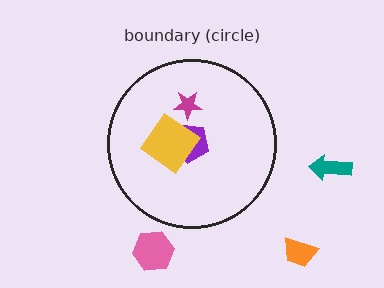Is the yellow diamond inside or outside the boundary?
Inside.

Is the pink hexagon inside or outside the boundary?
Outside.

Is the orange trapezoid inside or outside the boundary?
Outside.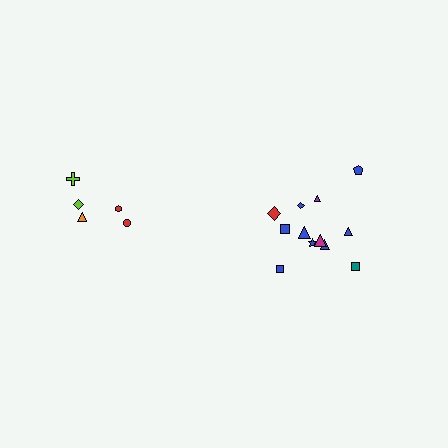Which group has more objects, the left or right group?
The right group.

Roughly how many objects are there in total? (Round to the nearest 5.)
Roughly 15 objects in total.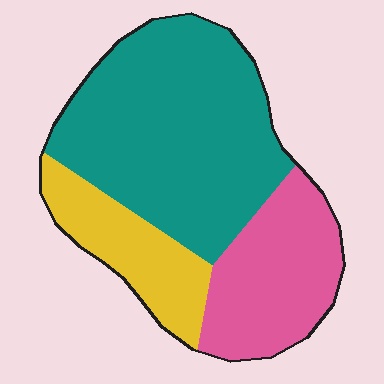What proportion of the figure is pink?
Pink covers about 25% of the figure.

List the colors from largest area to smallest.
From largest to smallest: teal, pink, yellow.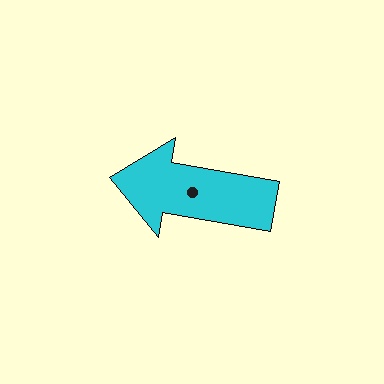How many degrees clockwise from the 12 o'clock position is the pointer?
Approximately 280 degrees.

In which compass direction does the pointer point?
West.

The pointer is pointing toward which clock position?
Roughly 9 o'clock.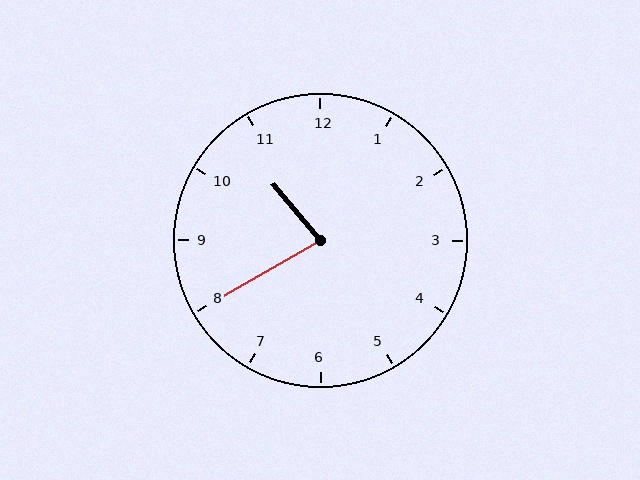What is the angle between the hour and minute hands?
Approximately 80 degrees.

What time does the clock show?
10:40.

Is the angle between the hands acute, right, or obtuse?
It is acute.